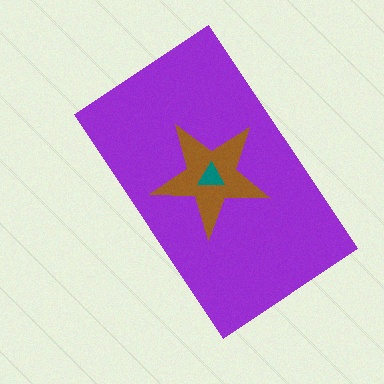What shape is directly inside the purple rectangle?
The brown star.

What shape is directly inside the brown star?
The teal triangle.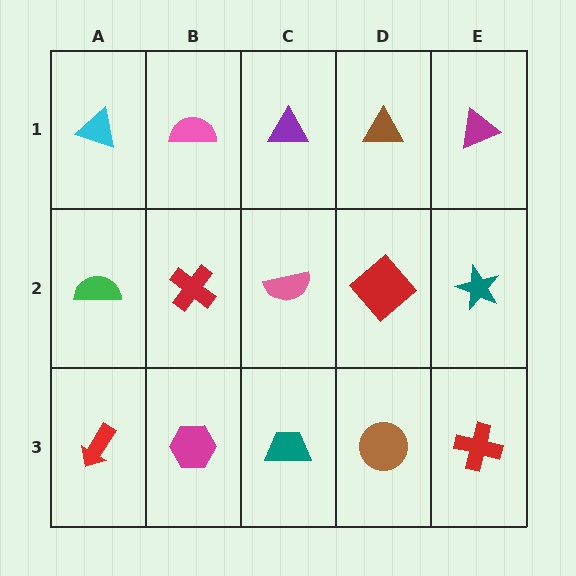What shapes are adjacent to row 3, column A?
A green semicircle (row 2, column A), a magenta hexagon (row 3, column B).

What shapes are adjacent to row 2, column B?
A pink semicircle (row 1, column B), a magenta hexagon (row 3, column B), a green semicircle (row 2, column A), a pink semicircle (row 2, column C).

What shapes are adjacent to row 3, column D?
A red diamond (row 2, column D), a teal trapezoid (row 3, column C), a red cross (row 3, column E).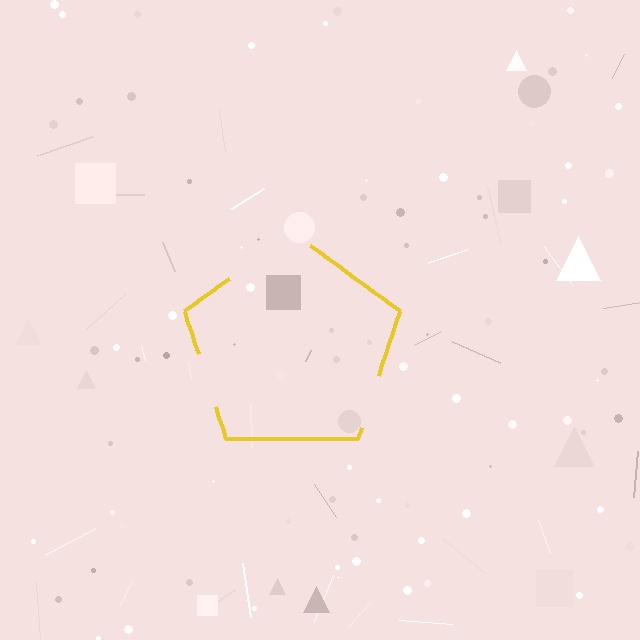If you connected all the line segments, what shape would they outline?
They would outline a pentagon.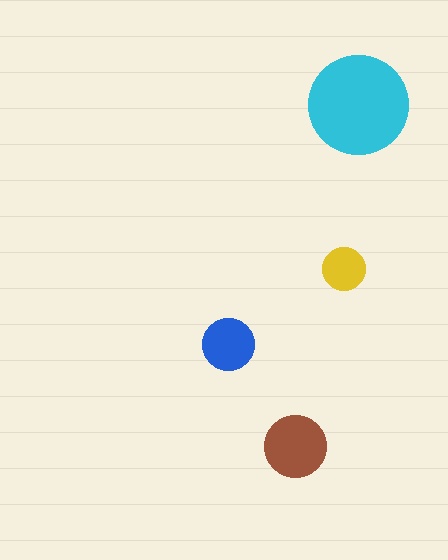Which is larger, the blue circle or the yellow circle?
The blue one.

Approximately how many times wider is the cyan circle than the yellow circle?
About 2.5 times wider.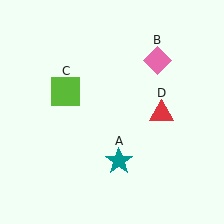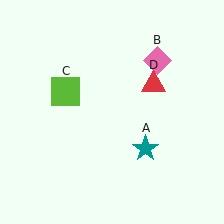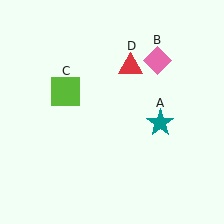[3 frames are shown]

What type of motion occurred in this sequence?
The teal star (object A), red triangle (object D) rotated counterclockwise around the center of the scene.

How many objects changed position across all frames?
2 objects changed position: teal star (object A), red triangle (object D).